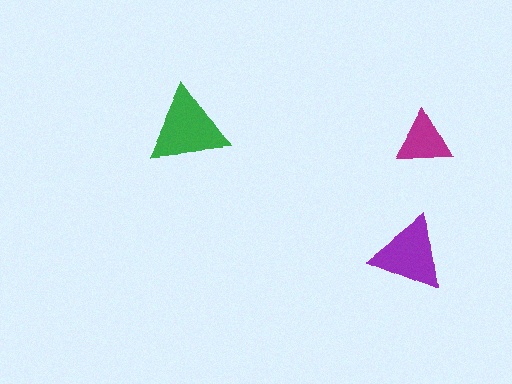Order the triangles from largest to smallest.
the green one, the purple one, the magenta one.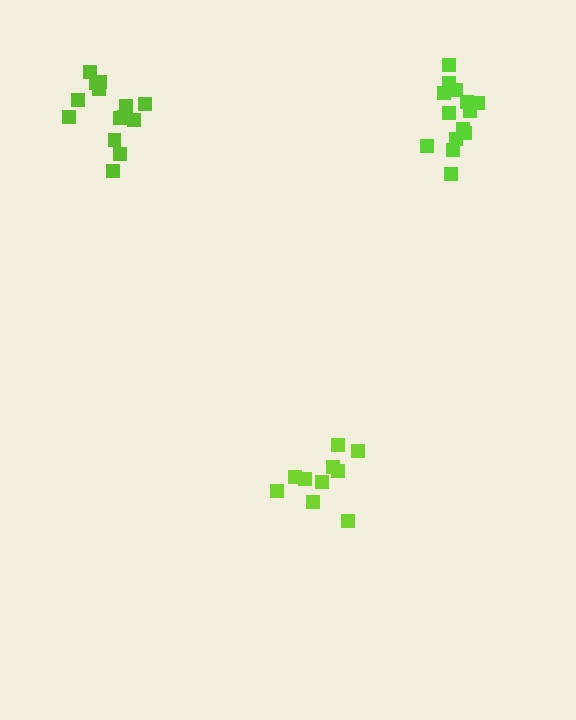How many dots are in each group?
Group 1: 14 dots, Group 2: 14 dots, Group 3: 10 dots (38 total).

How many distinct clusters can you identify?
There are 3 distinct clusters.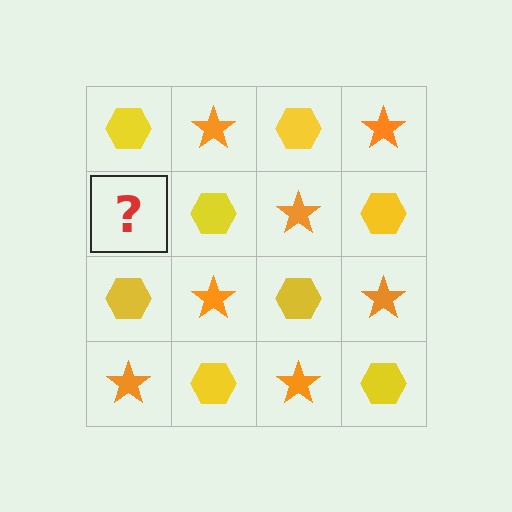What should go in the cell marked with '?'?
The missing cell should contain an orange star.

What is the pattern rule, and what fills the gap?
The rule is that it alternates yellow hexagon and orange star in a checkerboard pattern. The gap should be filled with an orange star.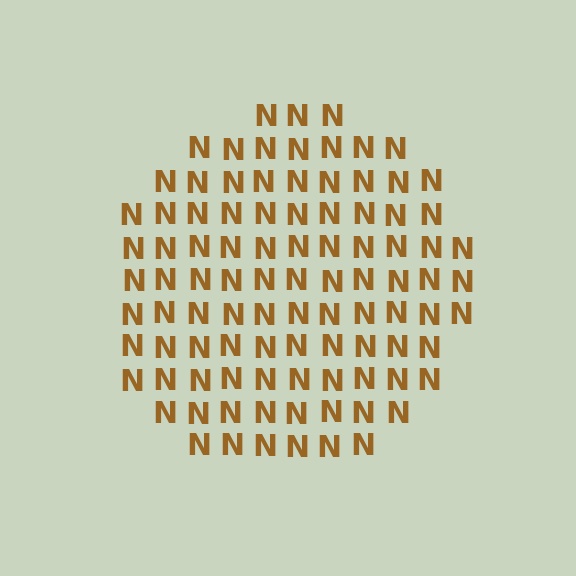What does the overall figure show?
The overall figure shows a circle.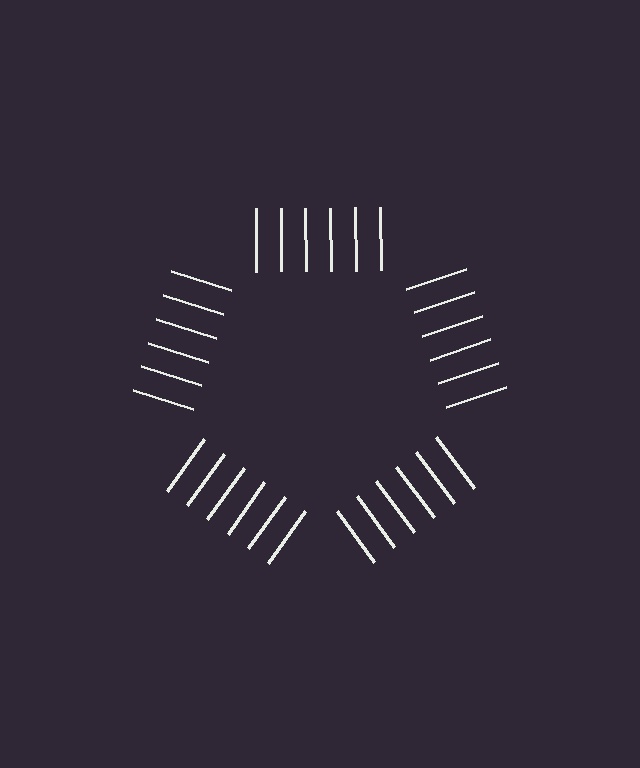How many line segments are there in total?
30 — 6 along each of the 5 edges.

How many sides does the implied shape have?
5 sides — the line-ends trace a pentagon.